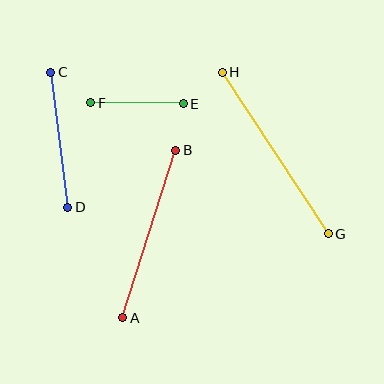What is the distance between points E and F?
The distance is approximately 93 pixels.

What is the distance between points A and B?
The distance is approximately 176 pixels.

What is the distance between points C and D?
The distance is approximately 136 pixels.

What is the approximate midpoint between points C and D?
The midpoint is at approximately (59, 140) pixels.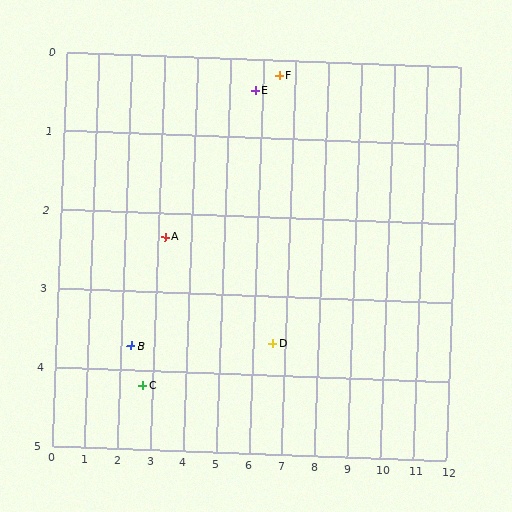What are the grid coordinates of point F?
Point F is at approximately (6.5, 0.2).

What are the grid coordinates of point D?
Point D is at approximately (6.6, 3.6).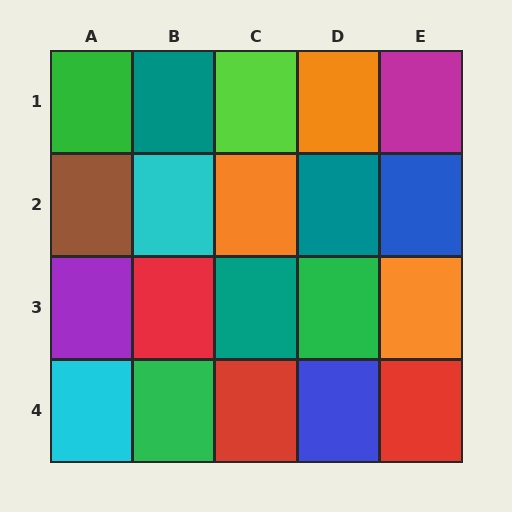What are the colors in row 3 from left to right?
Purple, red, teal, green, orange.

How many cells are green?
3 cells are green.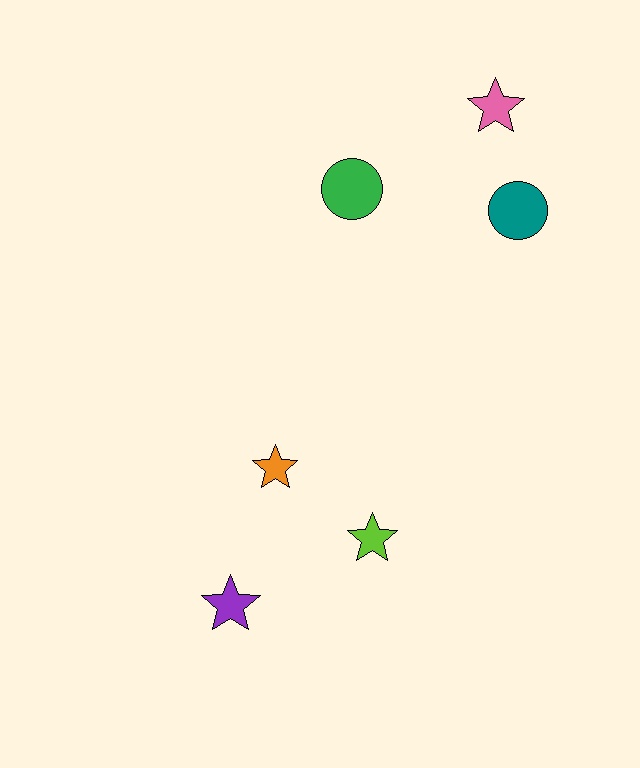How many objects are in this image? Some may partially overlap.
There are 6 objects.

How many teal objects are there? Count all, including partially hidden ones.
There is 1 teal object.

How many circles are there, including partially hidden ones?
There are 2 circles.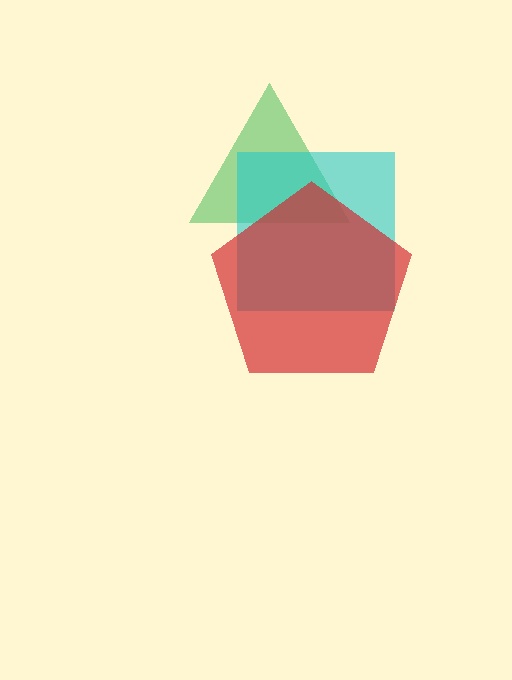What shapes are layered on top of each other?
The layered shapes are: a green triangle, a cyan square, a red pentagon.